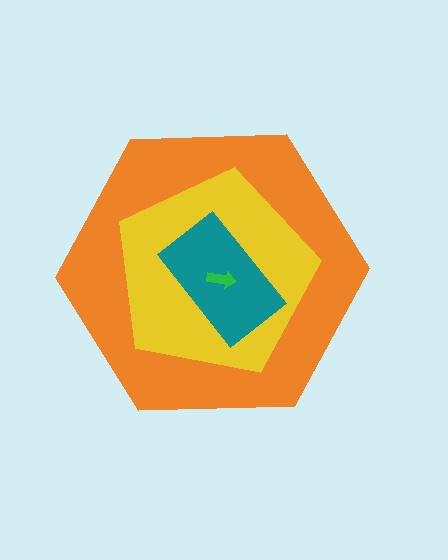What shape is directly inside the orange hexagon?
The yellow pentagon.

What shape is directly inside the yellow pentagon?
The teal rectangle.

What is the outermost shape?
The orange hexagon.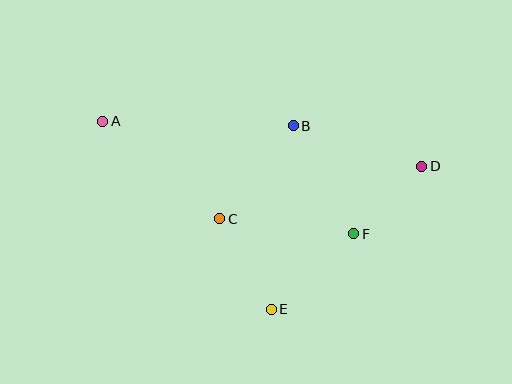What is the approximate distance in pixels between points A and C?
The distance between A and C is approximately 152 pixels.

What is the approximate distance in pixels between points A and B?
The distance between A and B is approximately 191 pixels.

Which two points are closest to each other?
Points D and F are closest to each other.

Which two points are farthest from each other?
Points A and D are farthest from each other.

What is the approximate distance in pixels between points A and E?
The distance between A and E is approximately 252 pixels.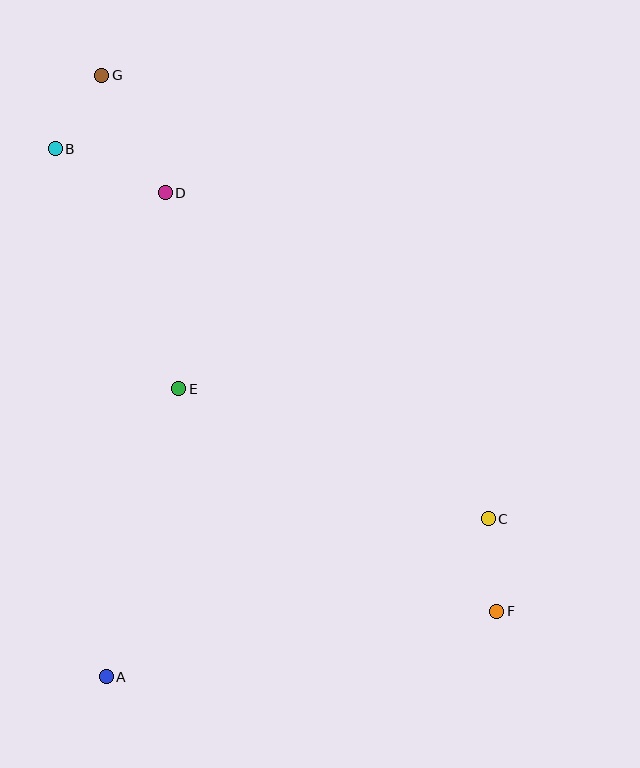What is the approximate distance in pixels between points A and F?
The distance between A and F is approximately 396 pixels.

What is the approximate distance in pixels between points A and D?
The distance between A and D is approximately 488 pixels.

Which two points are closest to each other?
Points B and G are closest to each other.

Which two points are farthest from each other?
Points F and G are farthest from each other.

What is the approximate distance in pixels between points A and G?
The distance between A and G is approximately 602 pixels.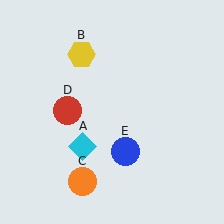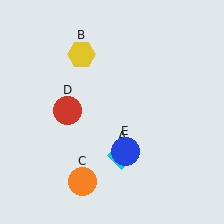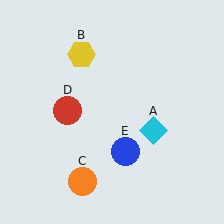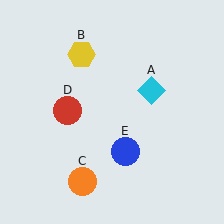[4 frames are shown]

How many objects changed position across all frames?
1 object changed position: cyan diamond (object A).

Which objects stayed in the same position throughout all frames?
Yellow hexagon (object B) and orange circle (object C) and red circle (object D) and blue circle (object E) remained stationary.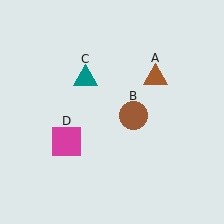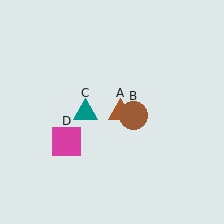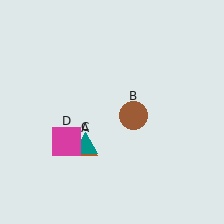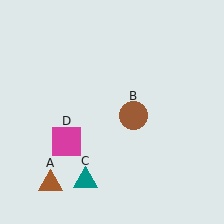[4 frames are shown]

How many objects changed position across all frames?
2 objects changed position: brown triangle (object A), teal triangle (object C).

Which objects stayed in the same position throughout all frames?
Brown circle (object B) and magenta square (object D) remained stationary.